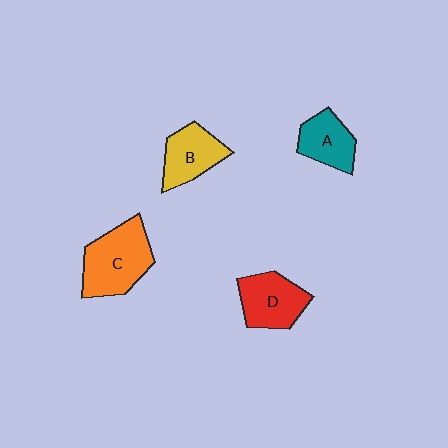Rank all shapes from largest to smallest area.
From largest to smallest: C (orange), D (red), B (yellow), A (teal).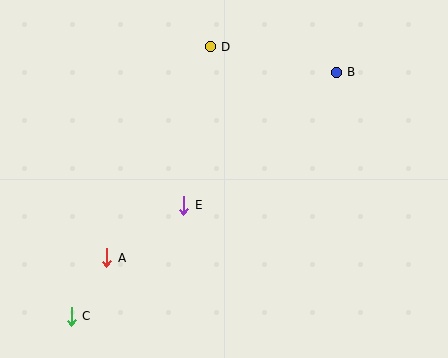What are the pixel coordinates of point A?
Point A is at (107, 258).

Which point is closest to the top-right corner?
Point B is closest to the top-right corner.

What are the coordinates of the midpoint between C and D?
The midpoint between C and D is at (141, 181).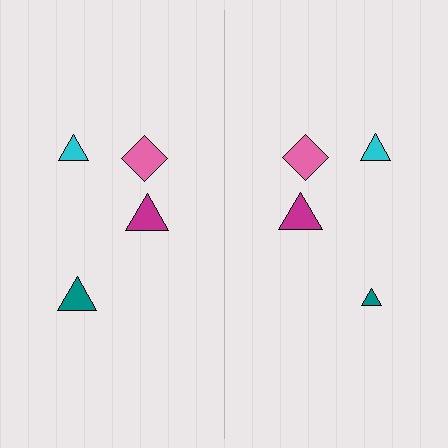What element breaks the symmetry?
The teal triangle on the right side has a different size than its mirror counterpart.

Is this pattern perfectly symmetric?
No, the pattern is not perfectly symmetric. The teal triangle on the right side has a different size than its mirror counterpart.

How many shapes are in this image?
There are 8 shapes in this image.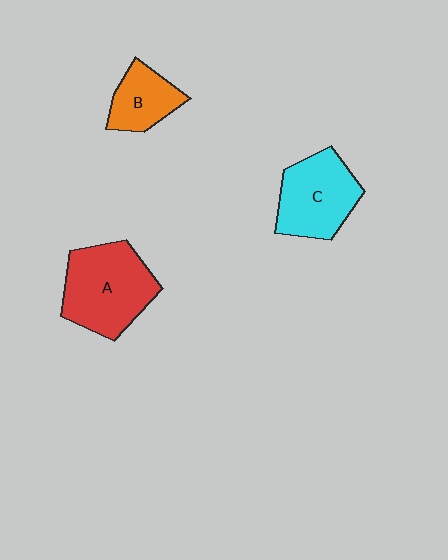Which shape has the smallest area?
Shape B (orange).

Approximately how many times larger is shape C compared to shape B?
Approximately 1.6 times.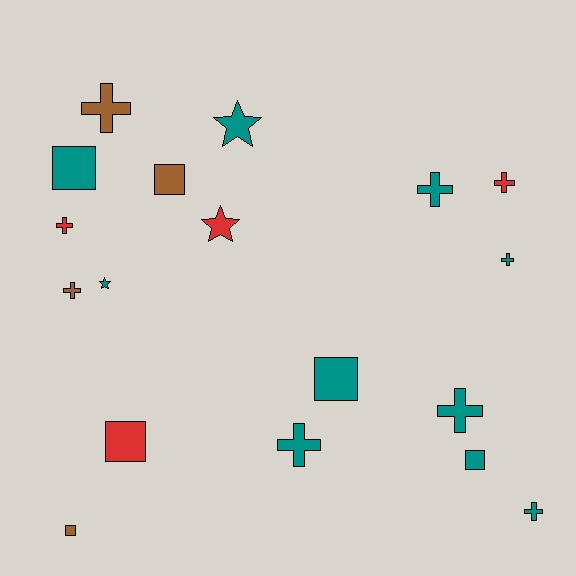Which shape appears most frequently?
Cross, with 9 objects.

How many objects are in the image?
There are 18 objects.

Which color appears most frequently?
Teal, with 10 objects.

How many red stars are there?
There is 1 red star.